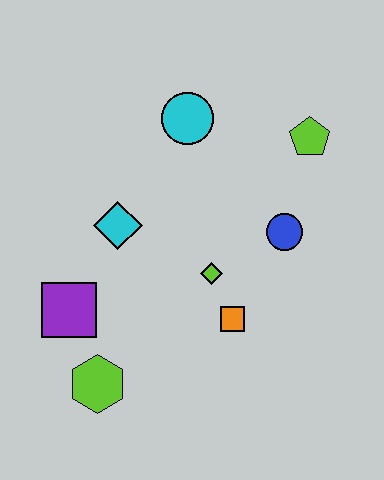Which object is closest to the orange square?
The lime diamond is closest to the orange square.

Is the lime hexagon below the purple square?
Yes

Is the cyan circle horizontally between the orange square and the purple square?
Yes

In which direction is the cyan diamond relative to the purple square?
The cyan diamond is above the purple square.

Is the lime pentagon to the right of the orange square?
Yes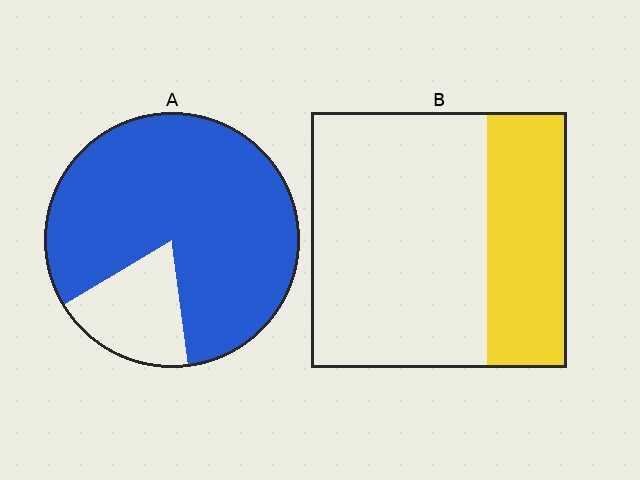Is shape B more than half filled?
No.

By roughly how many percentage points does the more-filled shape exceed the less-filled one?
By roughly 50 percentage points (A over B).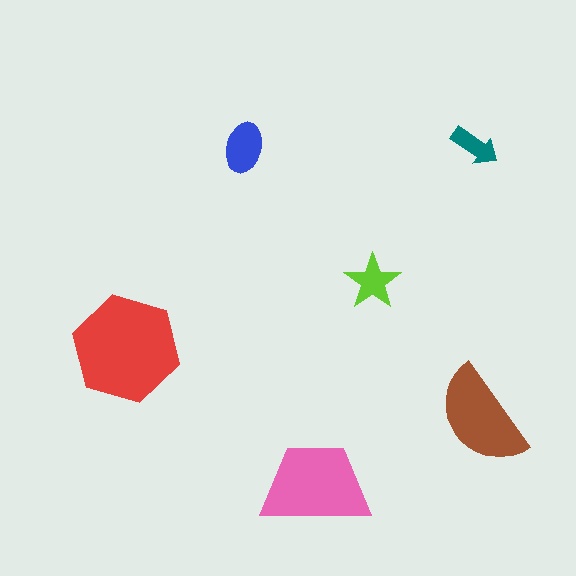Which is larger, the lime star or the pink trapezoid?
The pink trapezoid.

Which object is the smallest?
The teal arrow.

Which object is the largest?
The red hexagon.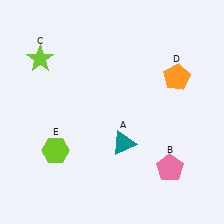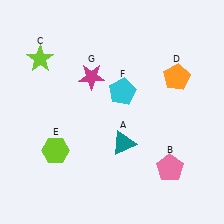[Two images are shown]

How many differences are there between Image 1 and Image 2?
There are 2 differences between the two images.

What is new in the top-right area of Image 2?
A cyan pentagon (F) was added in the top-right area of Image 2.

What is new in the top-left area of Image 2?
A magenta star (G) was added in the top-left area of Image 2.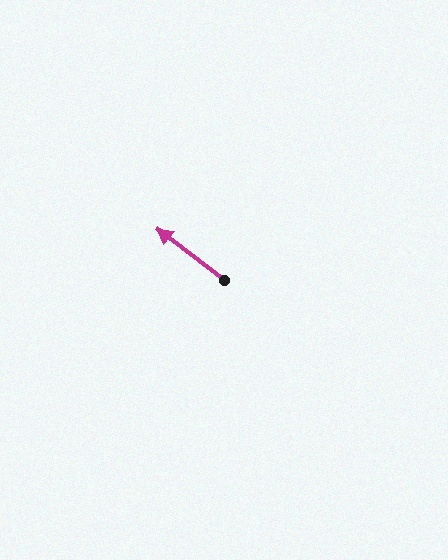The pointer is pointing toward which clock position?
Roughly 10 o'clock.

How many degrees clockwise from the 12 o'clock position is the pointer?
Approximately 307 degrees.